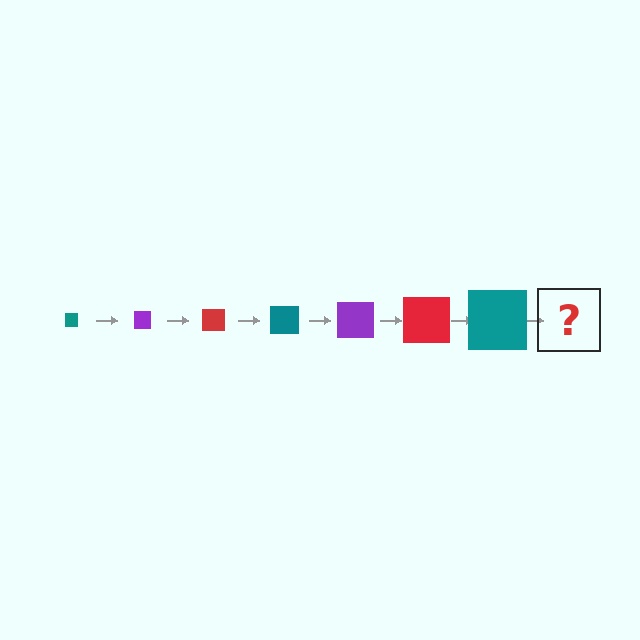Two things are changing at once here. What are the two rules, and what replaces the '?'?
The two rules are that the square grows larger each step and the color cycles through teal, purple, and red. The '?' should be a purple square, larger than the previous one.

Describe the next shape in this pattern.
It should be a purple square, larger than the previous one.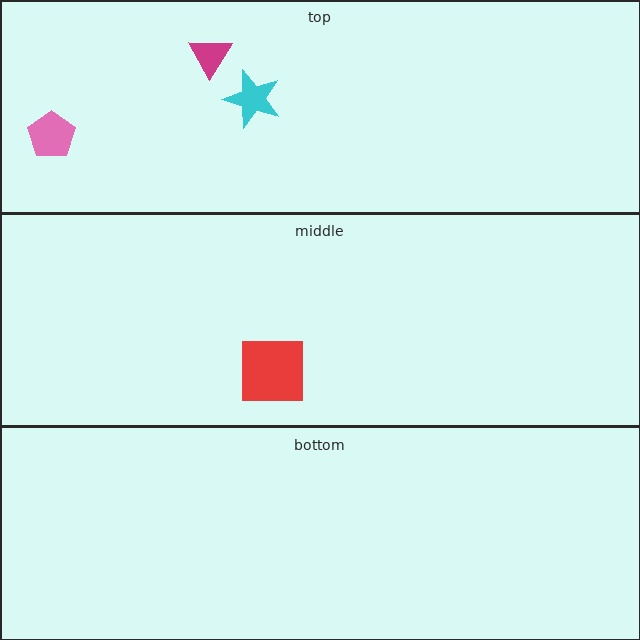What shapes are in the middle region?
The red square.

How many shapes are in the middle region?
1.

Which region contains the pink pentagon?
The top region.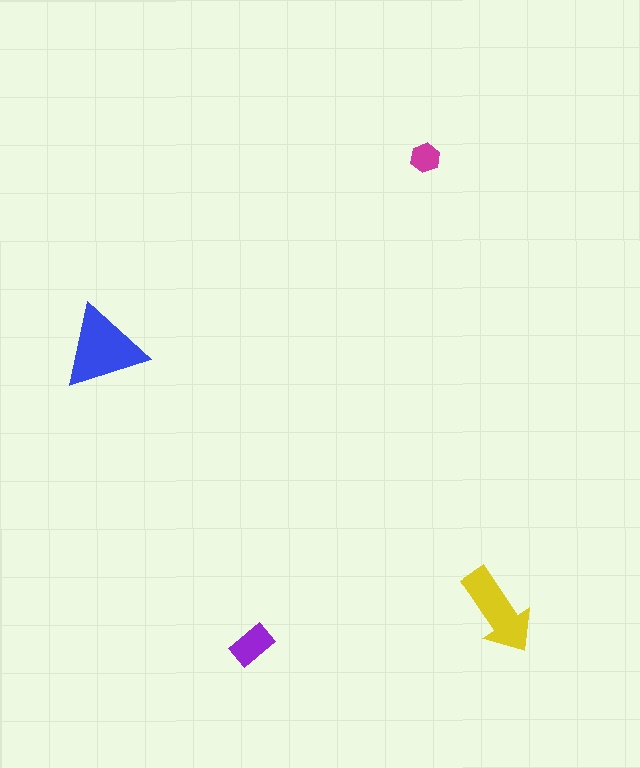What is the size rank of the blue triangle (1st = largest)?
1st.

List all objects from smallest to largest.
The magenta hexagon, the purple rectangle, the yellow arrow, the blue triangle.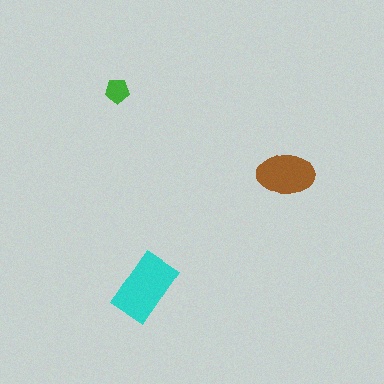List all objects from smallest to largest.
The green pentagon, the brown ellipse, the cyan rectangle.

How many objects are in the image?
There are 3 objects in the image.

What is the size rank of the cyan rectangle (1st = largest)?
1st.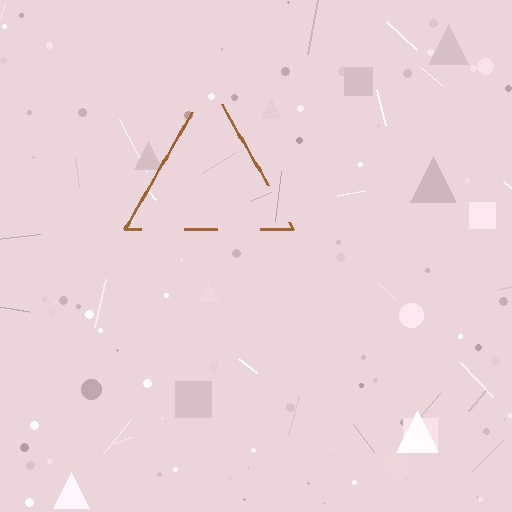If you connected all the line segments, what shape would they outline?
They would outline a triangle.